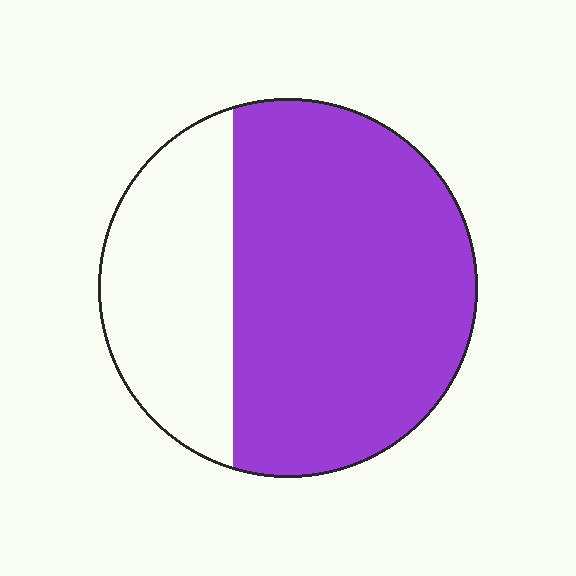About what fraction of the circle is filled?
About two thirds (2/3).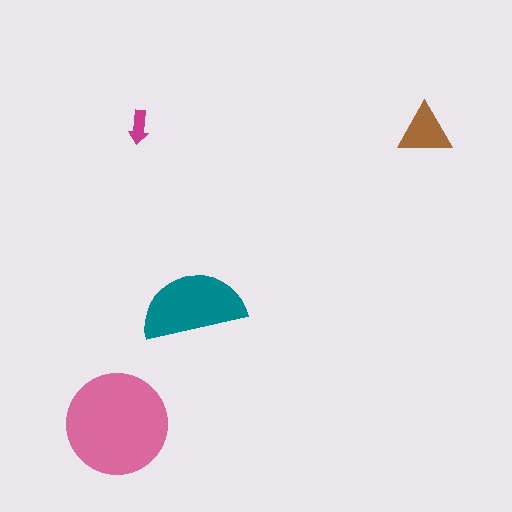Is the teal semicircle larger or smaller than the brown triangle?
Larger.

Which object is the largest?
The pink circle.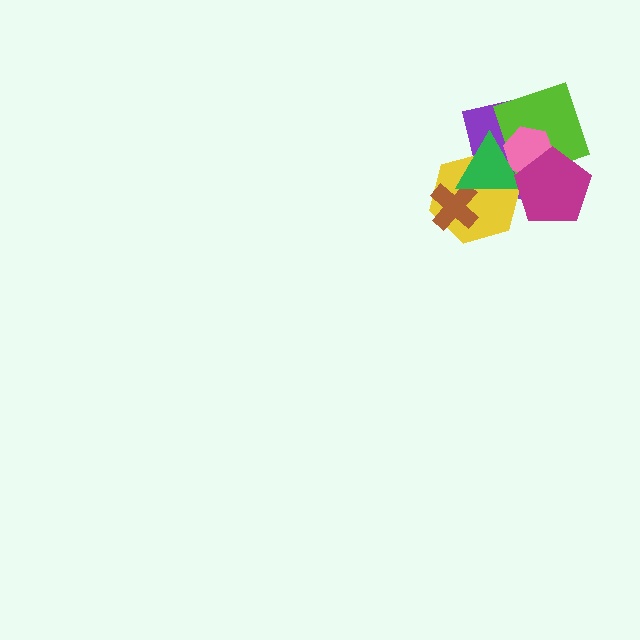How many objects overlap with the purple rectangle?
5 objects overlap with the purple rectangle.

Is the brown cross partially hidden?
Yes, it is partially covered by another shape.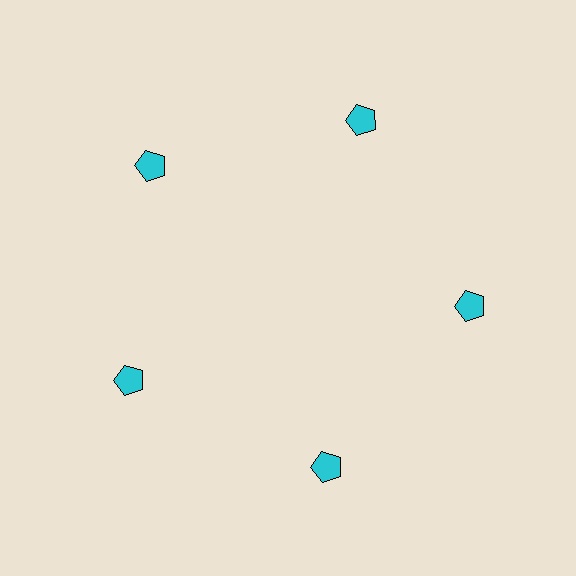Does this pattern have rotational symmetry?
Yes, this pattern has 5-fold rotational symmetry. It looks the same after rotating 72 degrees around the center.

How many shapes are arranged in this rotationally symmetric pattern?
There are 5 shapes, arranged in 5 groups of 1.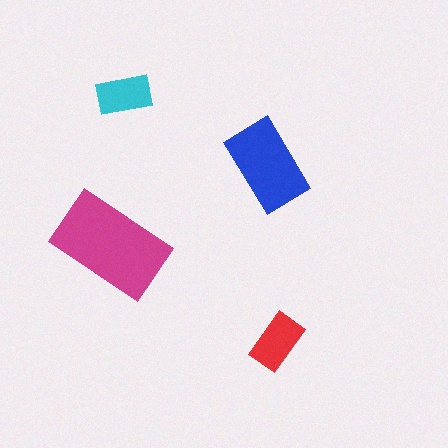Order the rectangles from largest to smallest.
the magenta one, the blue one, the red one, the cyan one.